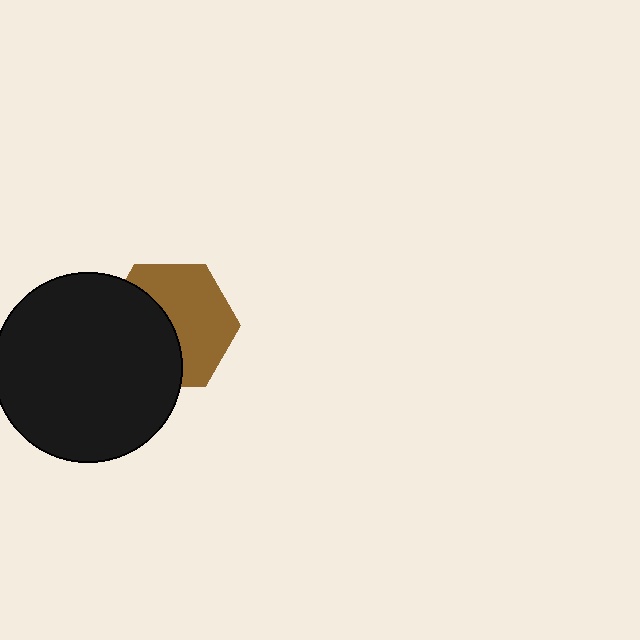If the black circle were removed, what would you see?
You would see the complete brown hexagon.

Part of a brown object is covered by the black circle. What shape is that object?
It is a hexagon.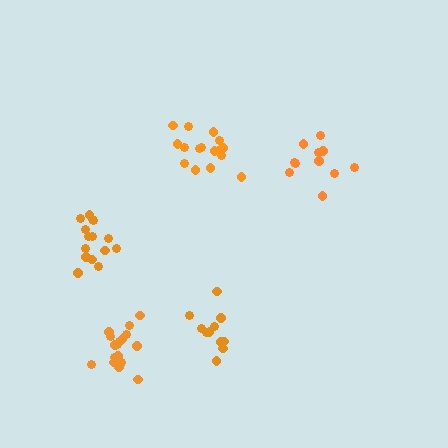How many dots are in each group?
Group 1: 16 dots, Group 2: 11 dots, Group 3: 17 dots, Group 4: 15 dots, Group 5: 11 dots (70 total).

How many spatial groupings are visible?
There are 5 spatial groupings.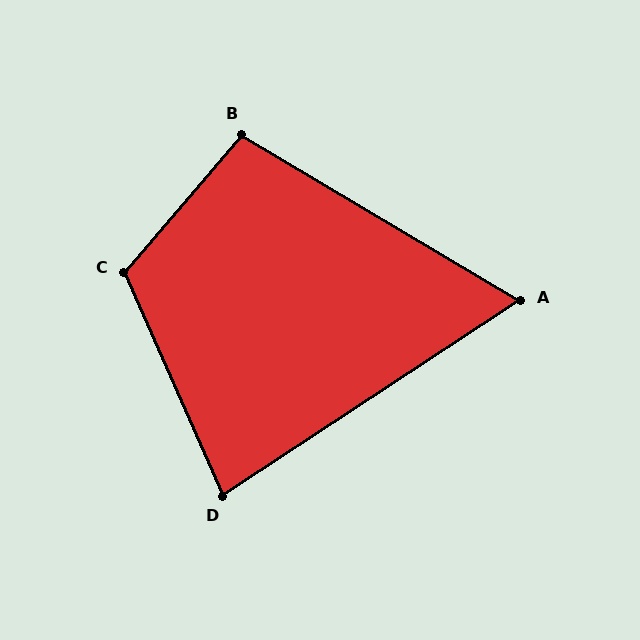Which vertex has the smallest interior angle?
A, at approximately 64 degrees.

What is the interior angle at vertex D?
Approximately 80 degrees (acute).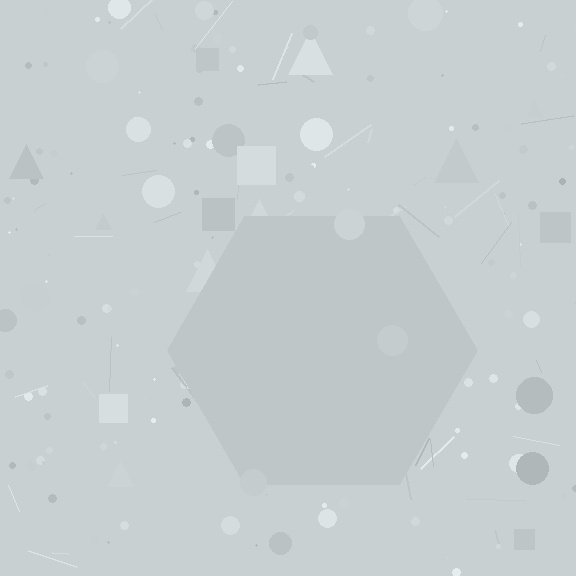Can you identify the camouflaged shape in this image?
The camouflaged shape is a hexagon.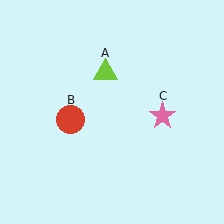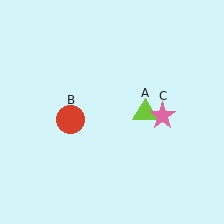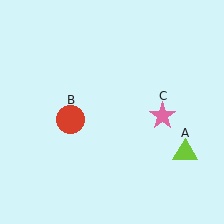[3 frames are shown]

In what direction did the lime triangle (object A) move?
The lime triangle (object A) moved down and to the right.